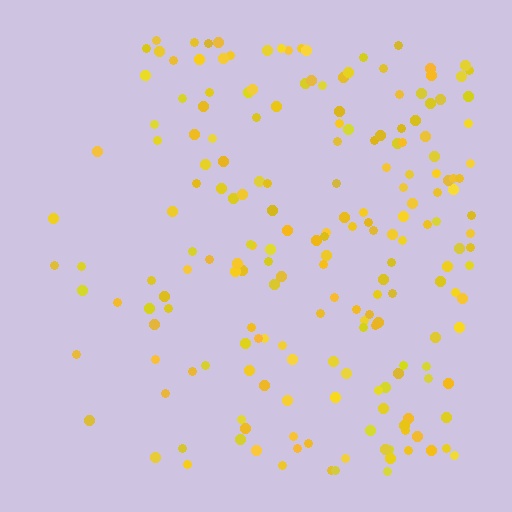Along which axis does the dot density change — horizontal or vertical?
Horizontal.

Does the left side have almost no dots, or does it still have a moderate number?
Still a moderate number, just noticeably fewer than the right.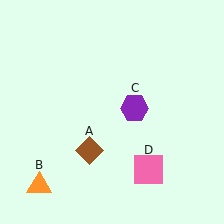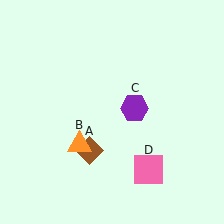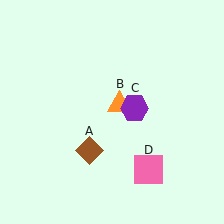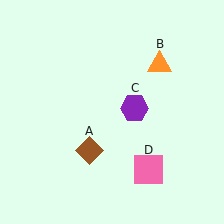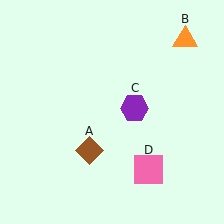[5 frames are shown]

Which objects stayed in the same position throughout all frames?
Brown diamond (object A) and purple hexagon (object C) and pink square (object D) remained stationary.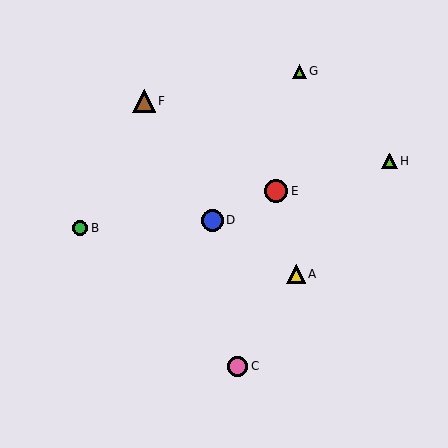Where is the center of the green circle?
The center of the green circle is at (80, 228).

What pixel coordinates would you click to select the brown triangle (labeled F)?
Click at (144, 101) to select the brown triangle F.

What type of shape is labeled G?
Shape G is a lime triangle.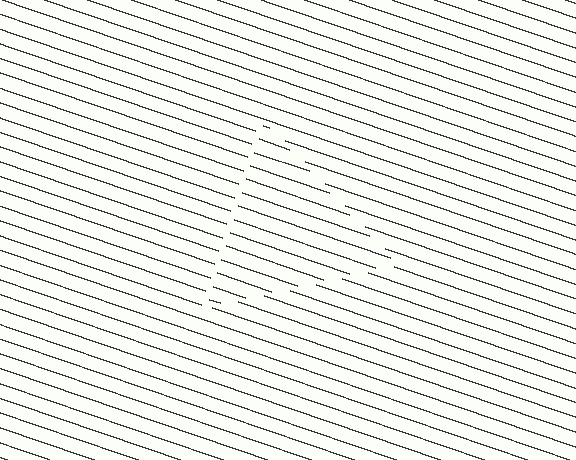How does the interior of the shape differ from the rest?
The interior of the shape contains the same grating, shifted by half a period — the contour is defined by the phase discontinuity where line-ends from the inner and outer gratings abut.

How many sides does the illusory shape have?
3 sides — the line-ends trace a triangle.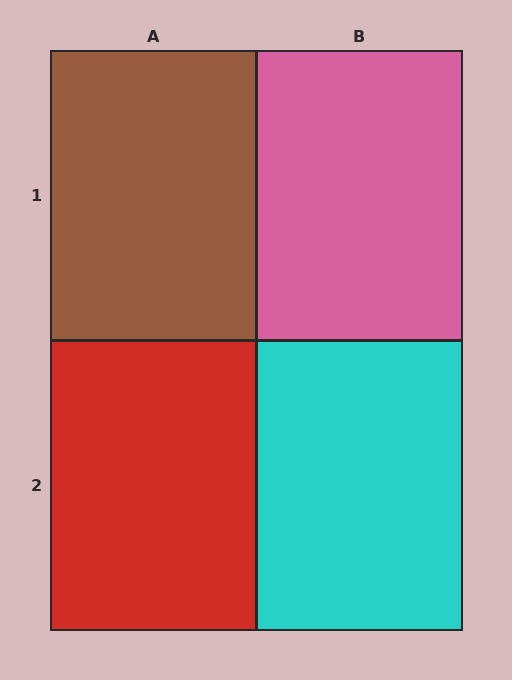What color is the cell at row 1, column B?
Pink.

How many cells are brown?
1 cell is brown.